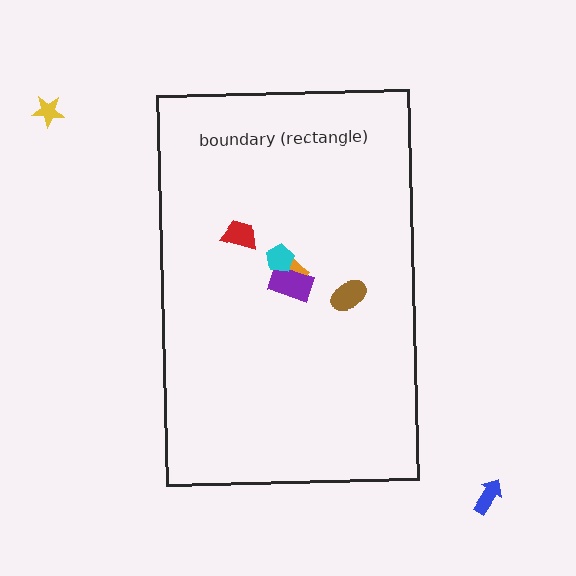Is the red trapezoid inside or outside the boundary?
Inside.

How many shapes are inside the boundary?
5 inside, 2 outside.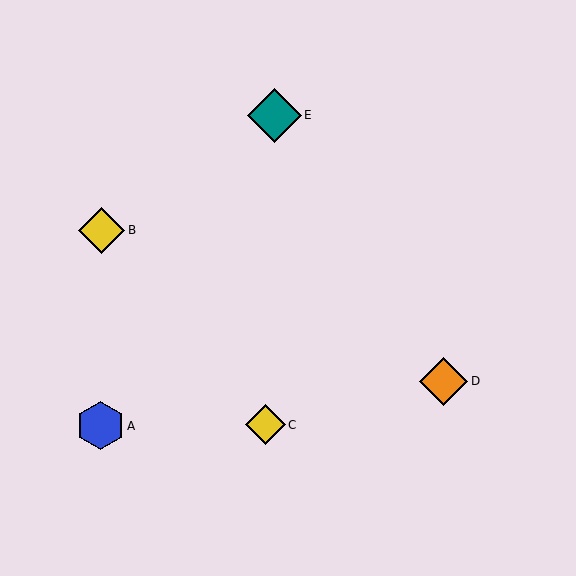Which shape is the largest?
The teal diamond (labeled E) is the largest.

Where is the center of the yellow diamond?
The center of the yellow diamond is at (102, 230).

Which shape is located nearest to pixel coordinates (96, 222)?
The yellow diamond (labeled B) at (102, 230) is nearest to that location.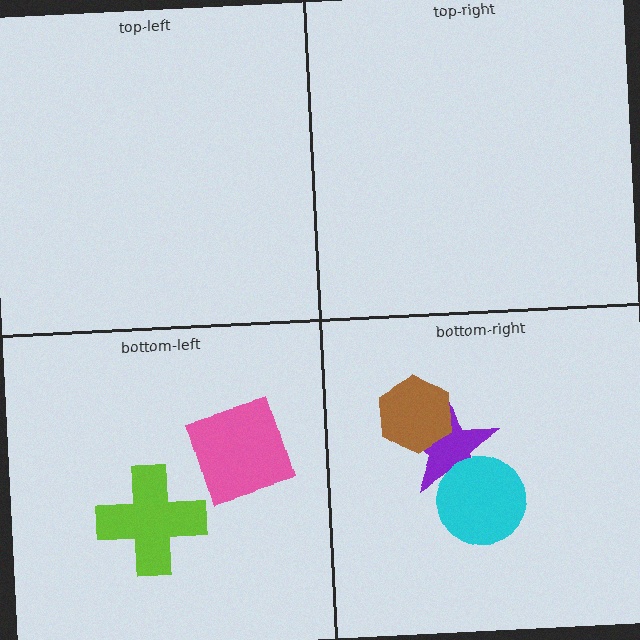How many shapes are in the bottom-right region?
3.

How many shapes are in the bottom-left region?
2.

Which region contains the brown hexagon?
The bottom-right region.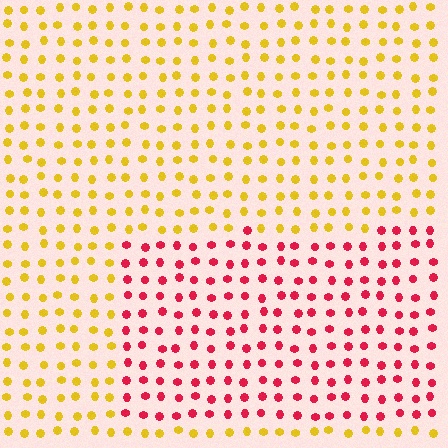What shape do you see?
I see a rectangle.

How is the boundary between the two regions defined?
The boundary is defined purely by a slight shift in hue (about 65 degrees). Spacing, size, and orientation are identical on both sides.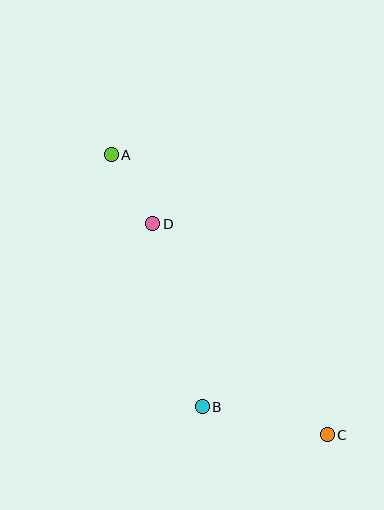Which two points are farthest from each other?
Points A and C are farthest from each other.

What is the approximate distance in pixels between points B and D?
The distance between B and D is approximately 190 pixels.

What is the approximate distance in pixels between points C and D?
The distance between C and D is approximately 274 pixels.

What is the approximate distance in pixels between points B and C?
The distance between B and C is approximately 128 pixels.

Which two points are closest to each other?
Points A and D are closest to each other.